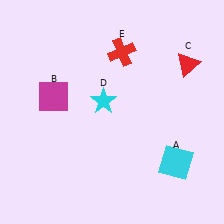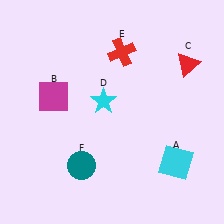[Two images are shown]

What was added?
A teal circle (F) was added in Image 2.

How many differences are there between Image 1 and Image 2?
There is 1 difference between the two images.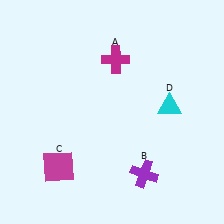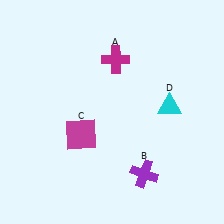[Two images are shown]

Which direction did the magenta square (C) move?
The magenta square (C) moved up.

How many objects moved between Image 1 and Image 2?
1 object moved between the two images.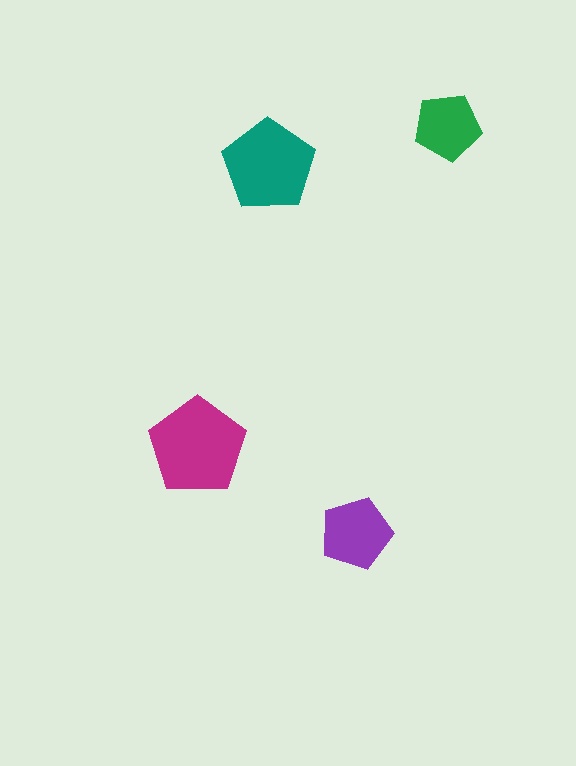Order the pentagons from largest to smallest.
the magenta one, the teal one, the purple one, the green one.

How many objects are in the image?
There are 4 objects in the image.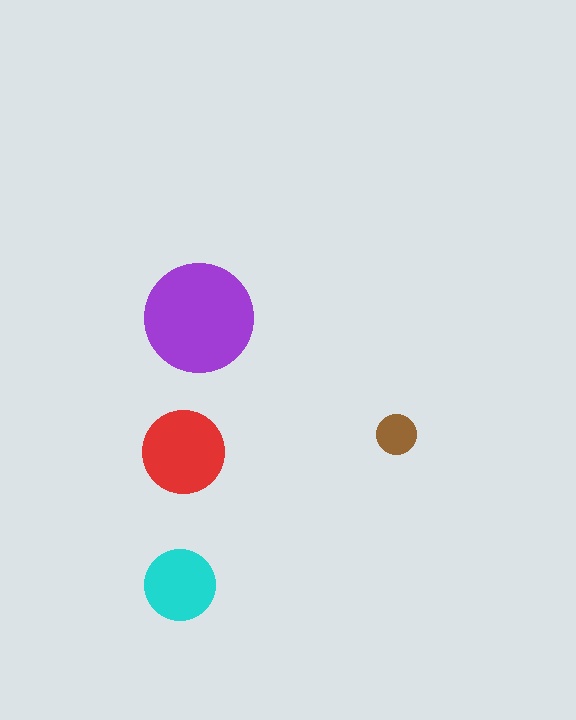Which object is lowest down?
The cyan circle is bottommost.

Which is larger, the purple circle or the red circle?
The purple one.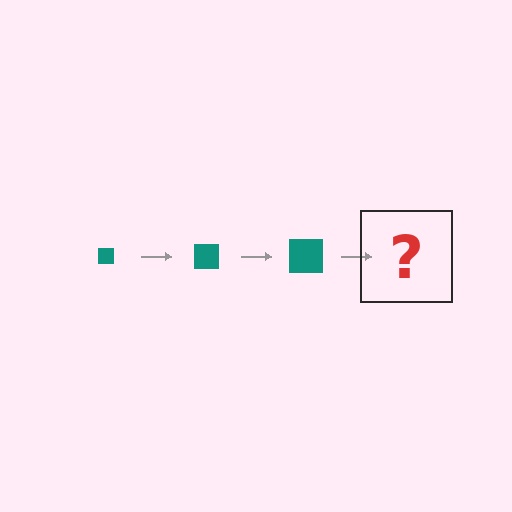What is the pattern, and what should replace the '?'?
The pattern is that the square gets progressively larger each step. The '?' should be a teal square, larger than the previous one.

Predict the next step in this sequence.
The next step is a teal square, larger than the previous one.